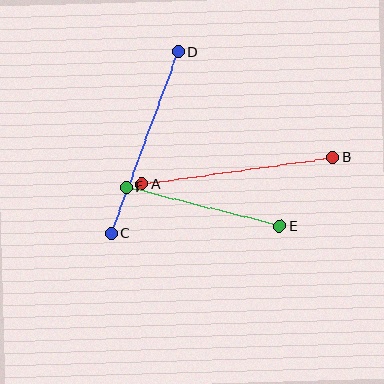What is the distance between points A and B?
The distance is approximately 193 pixels.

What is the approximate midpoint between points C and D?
The midpoint is at approximately (145, 143) pixels.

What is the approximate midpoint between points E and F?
The midpoint is at approximately (203, 207) pixels.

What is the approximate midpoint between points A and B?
The midpoint is at approximately (237, 171) pixels.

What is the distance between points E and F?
The distance is approximately 159 pixels.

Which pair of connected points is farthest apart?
Points C and D are farthest apart.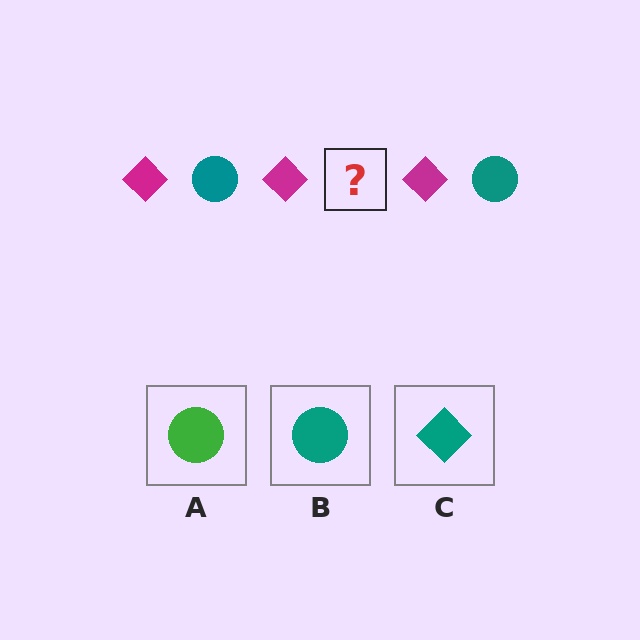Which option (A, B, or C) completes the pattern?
B.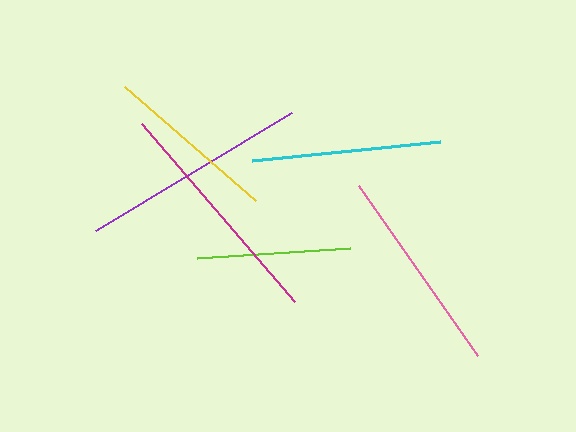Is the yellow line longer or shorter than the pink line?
The pink line is longer than the yellow line.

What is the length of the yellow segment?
The yellow segment is approximately 173 pixels long.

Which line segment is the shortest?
The lime line is the shortest at approximately 153 pixels.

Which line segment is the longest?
The magenta line is the longest at approximately 235 pixels.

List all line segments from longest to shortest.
From longest to shortest: magenta, purple, pink, cyan, yellow, lime.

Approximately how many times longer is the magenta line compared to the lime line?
The magenta line is approximately 1.5 times the length of the lime line.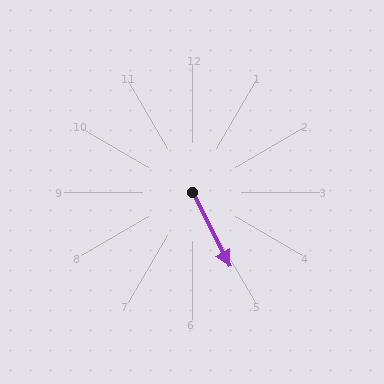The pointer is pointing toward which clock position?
Roughly 5 o'clock.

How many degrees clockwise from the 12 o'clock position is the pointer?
Approximately 153 degrees.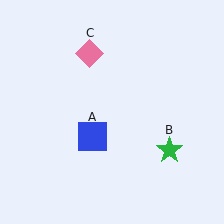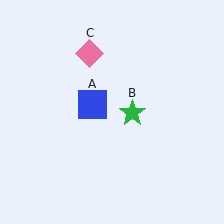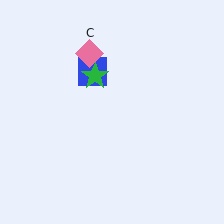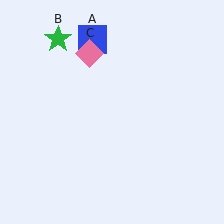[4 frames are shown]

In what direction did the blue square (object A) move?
The blue square (object A) moved up.